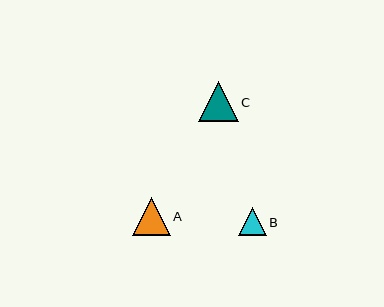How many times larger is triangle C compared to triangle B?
Triangle C is approximately 1.4 times the size of triangle B.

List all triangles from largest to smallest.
From largest to smallest: C, A, B.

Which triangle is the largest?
Triangle C is the largest with a size of approximately 40 pixels.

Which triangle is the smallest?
Triangle B is the smallest with a size of approximately 28 pixels.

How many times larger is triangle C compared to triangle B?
Triangle C is approximately 1.4 times the size of triangle B.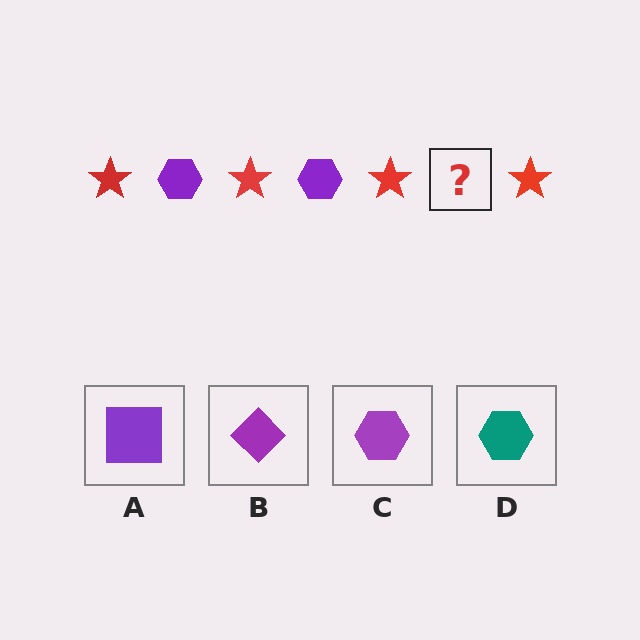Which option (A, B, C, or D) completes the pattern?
C.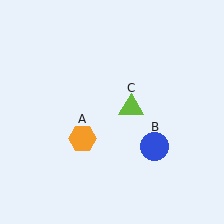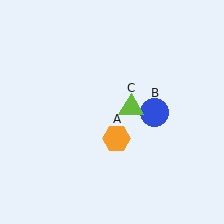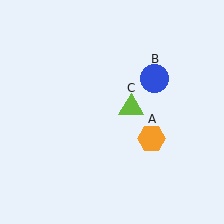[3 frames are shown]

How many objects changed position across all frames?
2 objects changed position: orange hexagon (object A), blue circle (object B).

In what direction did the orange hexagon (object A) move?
The orange hexagon (object A) moved right.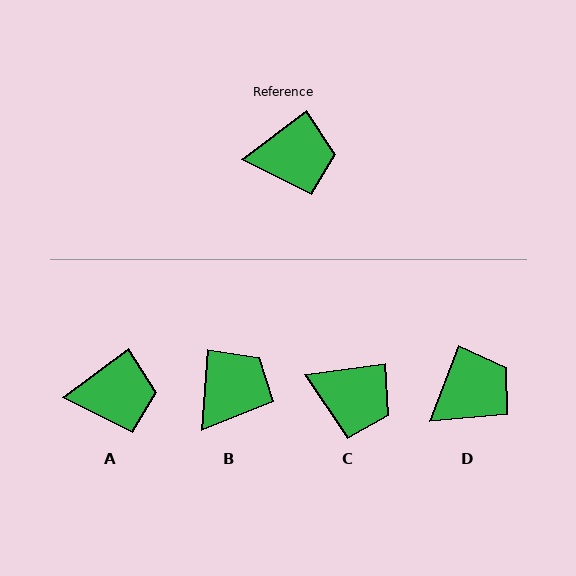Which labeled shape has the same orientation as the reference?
A.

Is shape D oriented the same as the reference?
No, it is off by about 32 degrees.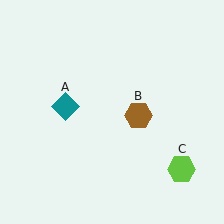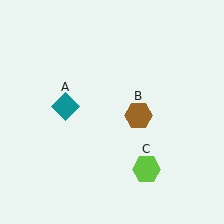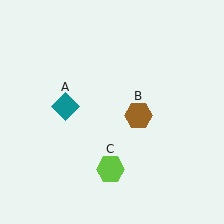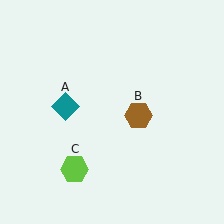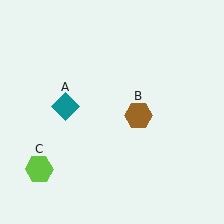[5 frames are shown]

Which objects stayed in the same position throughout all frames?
Teal diamond (object A) and brown hexagon (object B) remained stationary.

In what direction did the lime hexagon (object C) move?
The lime hexagon (object C) moved left.